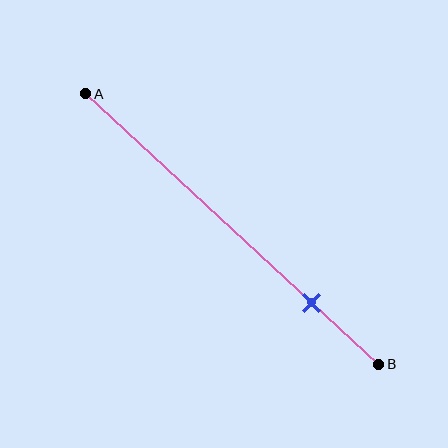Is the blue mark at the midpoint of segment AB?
No, the mark is at about 75% from A, not at the 50% midpoint.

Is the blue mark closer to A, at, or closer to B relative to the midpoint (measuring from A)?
The blue mark is closer to point B than the midpoint of segment AB.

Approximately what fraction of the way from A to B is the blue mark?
The blue mark is approximately 75% of the way from A to B.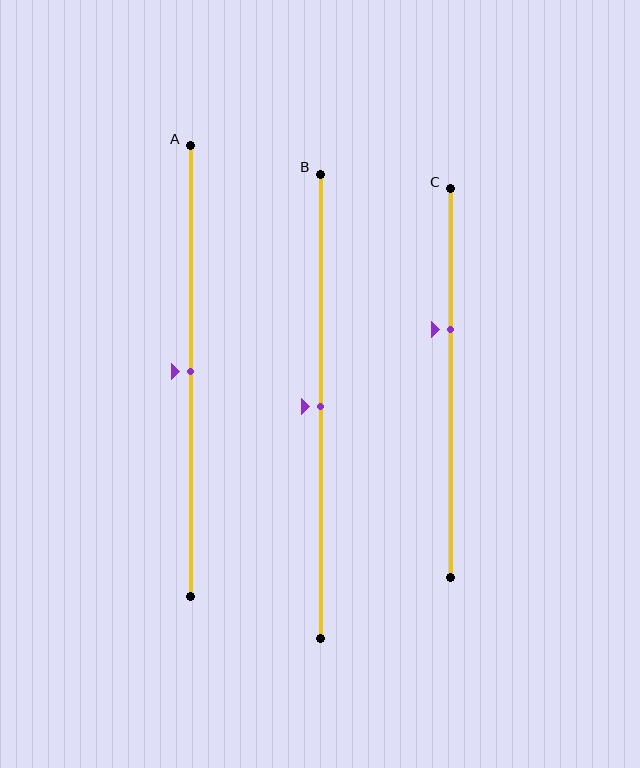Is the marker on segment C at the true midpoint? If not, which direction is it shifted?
No, the marker on segment C is shifted upward by about 14% of the segment length.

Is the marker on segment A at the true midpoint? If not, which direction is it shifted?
Yes, the marker on segment A is at the true midpoint.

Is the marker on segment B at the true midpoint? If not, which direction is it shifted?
Yes, the marker on segment B is at the true midpoint.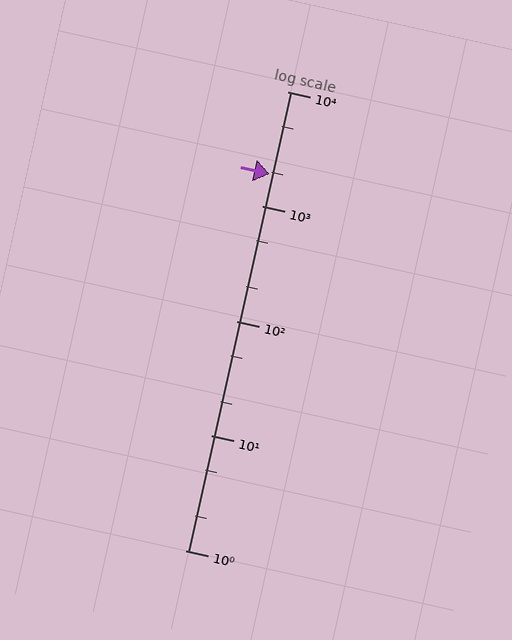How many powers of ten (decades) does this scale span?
The scale spans 4 decades, from 1 to 10000.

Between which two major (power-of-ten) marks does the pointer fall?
The pointer is between 1000 and 10000.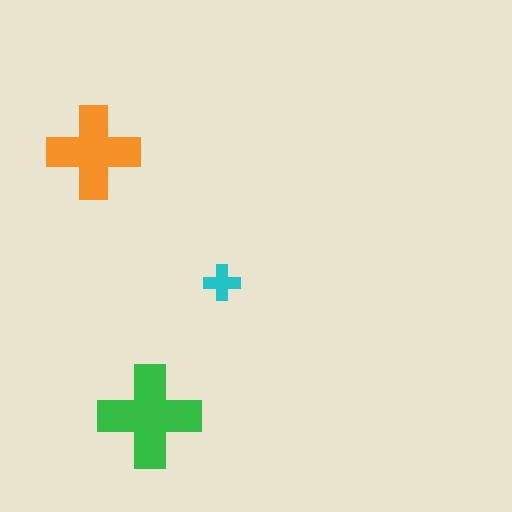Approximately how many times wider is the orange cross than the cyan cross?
About 2.5 times wider.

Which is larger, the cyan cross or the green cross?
The green one.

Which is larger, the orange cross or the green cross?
The green one.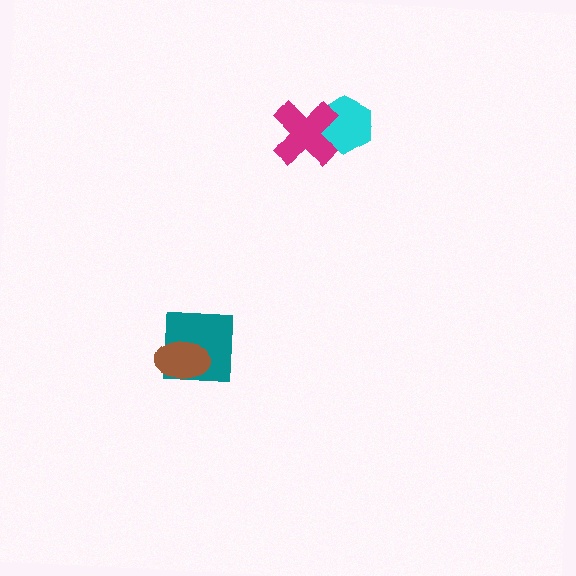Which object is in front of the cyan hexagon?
The magenta cross is in front of the cyan hexagon.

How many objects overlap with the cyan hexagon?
1 object overlaps with the cyan hexagon.